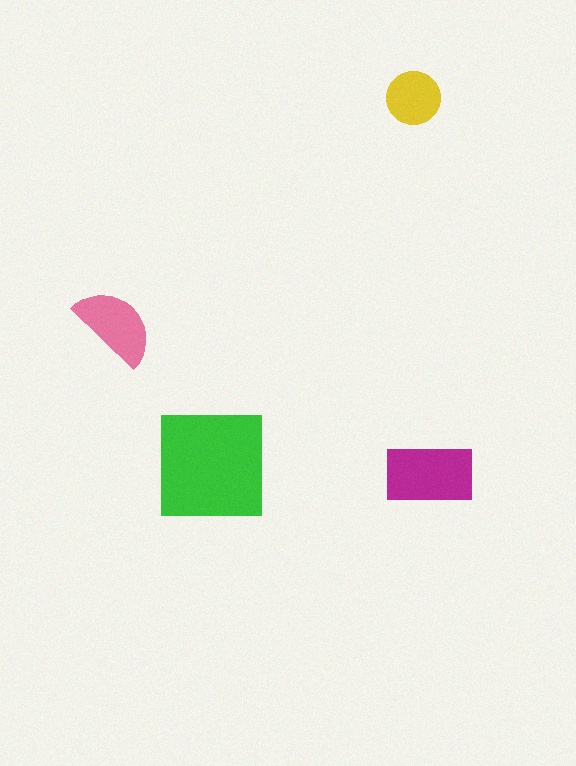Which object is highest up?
The yellow circle is topmost.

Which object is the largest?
The green square.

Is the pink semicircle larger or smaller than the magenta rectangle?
Smaller.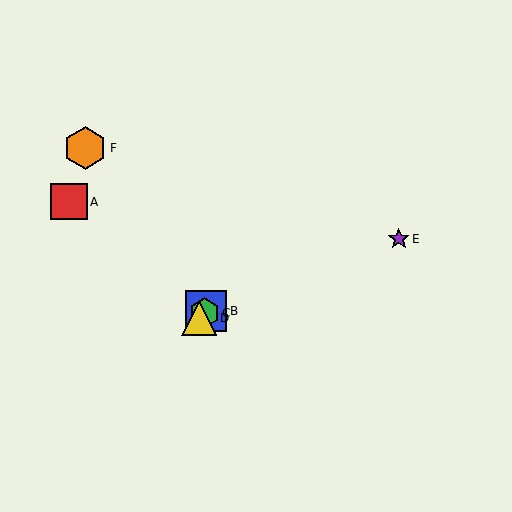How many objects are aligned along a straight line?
3 objects (B, C, D) are aligned along a straight line.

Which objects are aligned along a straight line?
Objects B, C, D are aligned along a straight line.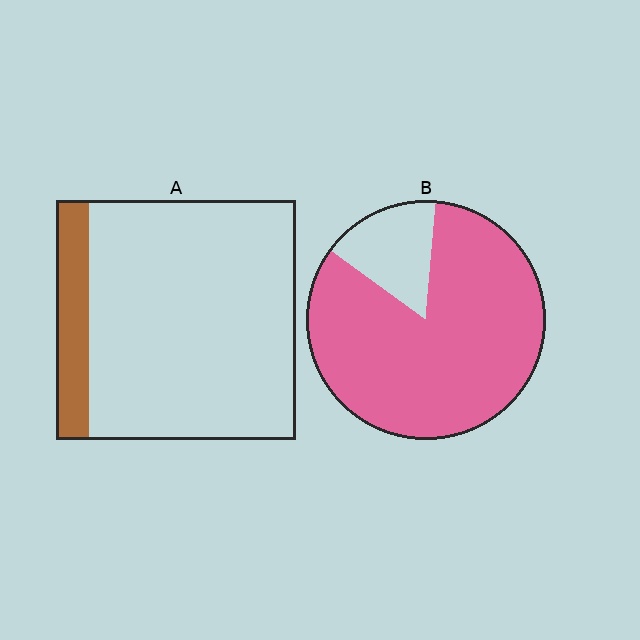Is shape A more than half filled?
No.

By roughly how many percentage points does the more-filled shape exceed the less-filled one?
By roughly 70 percentage points (B over A).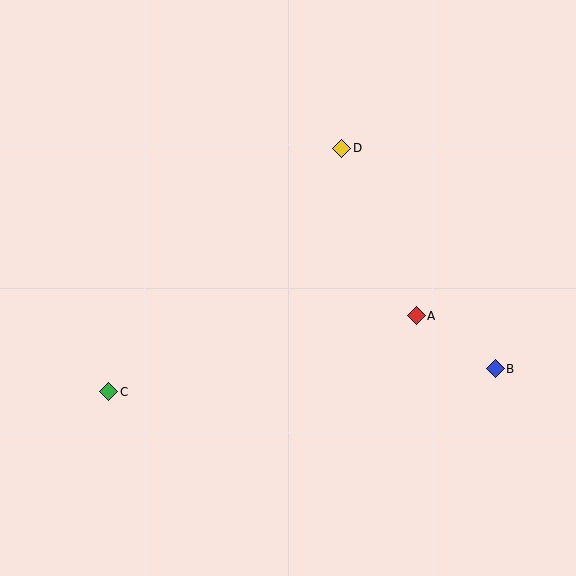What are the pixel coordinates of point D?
Point D is at (342, 148).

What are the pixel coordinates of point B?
Point B is at (495, 369).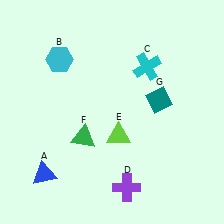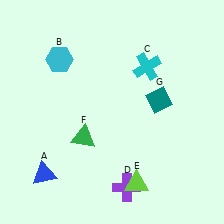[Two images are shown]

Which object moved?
The lime triangle (E) moved down.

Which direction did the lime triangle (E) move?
The lime triangle (E) moved down.